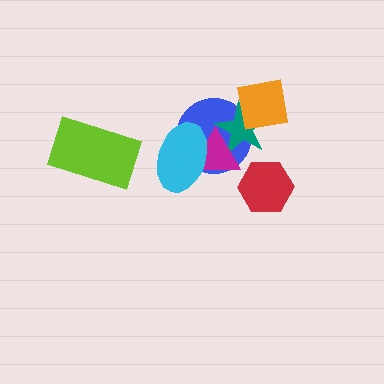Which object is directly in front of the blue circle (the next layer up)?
The teal star is directly in front of the blue circle.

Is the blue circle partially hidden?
Yes, it is partially covered by another shape.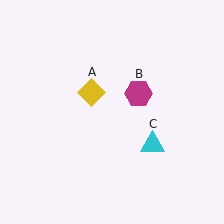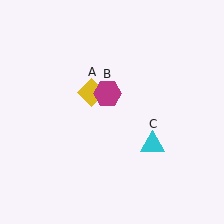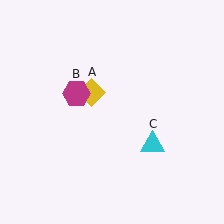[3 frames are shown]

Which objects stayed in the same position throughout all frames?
Yellow diamond (object A) and cyan triangle (object C) remained stationary.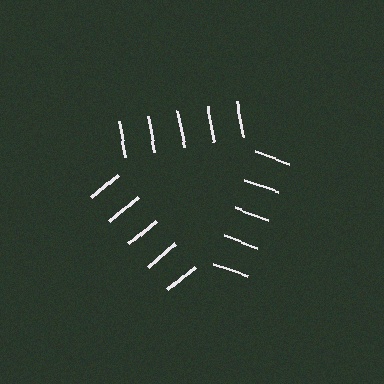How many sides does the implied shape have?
3 sides — the line-ends trace a triangle.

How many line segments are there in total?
15 — 5 along each of the 3 edges.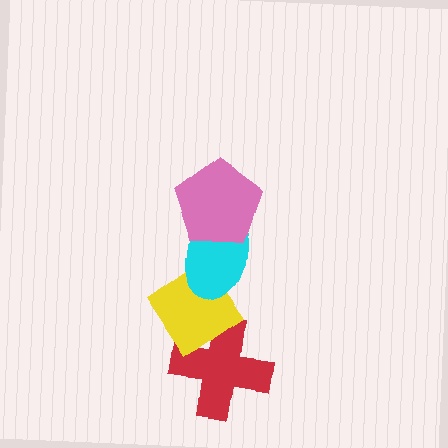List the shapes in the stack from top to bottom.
From top to bottom: the pink pentagon, the cyan ellipse, the yellow diamond, the red cross.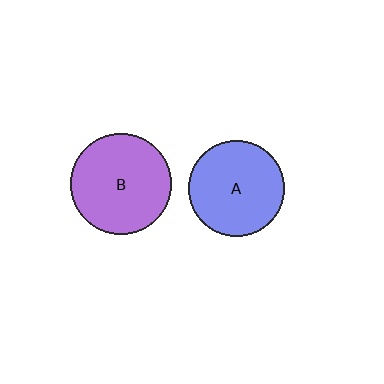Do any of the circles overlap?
No, none of the circles overlap.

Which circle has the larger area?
Circle B (purple).